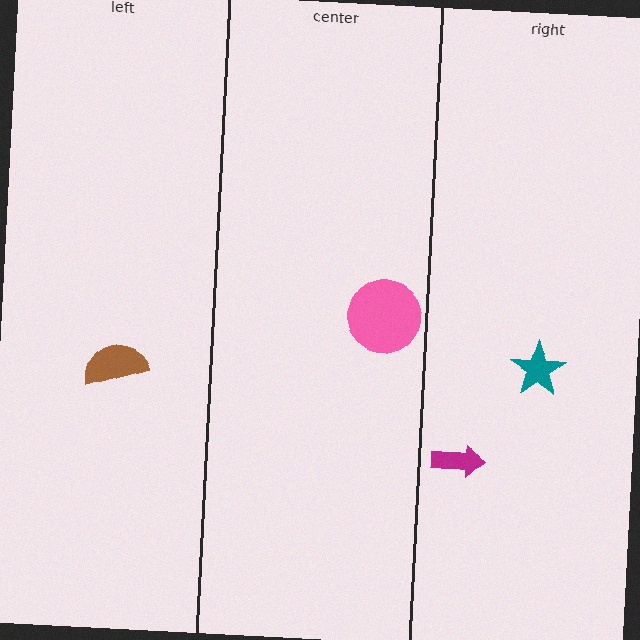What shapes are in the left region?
The brown semicircle.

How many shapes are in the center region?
1.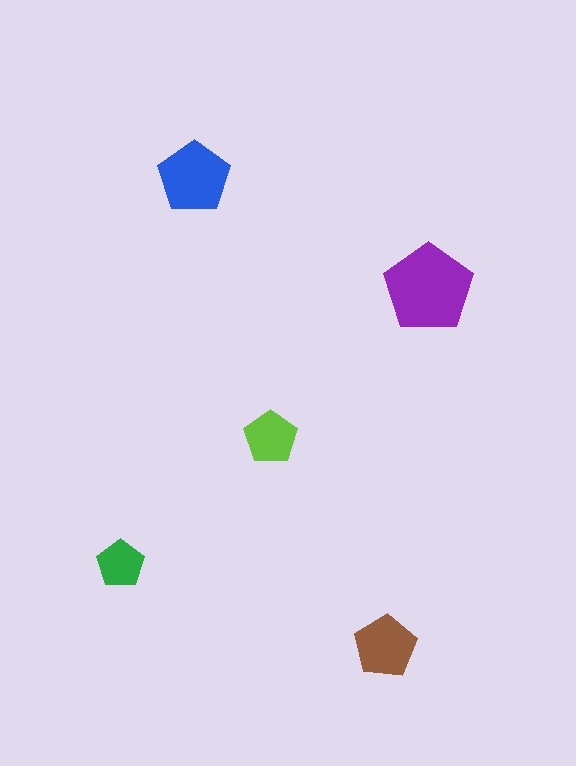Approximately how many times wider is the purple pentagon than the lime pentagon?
About 1.5 times wider.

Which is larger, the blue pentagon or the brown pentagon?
The blue one.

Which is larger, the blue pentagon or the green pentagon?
The blue one.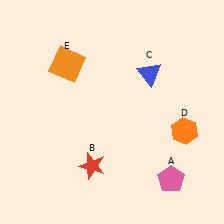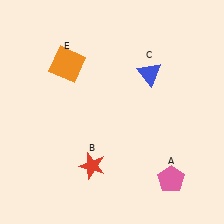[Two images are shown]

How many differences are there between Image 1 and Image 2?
There is 1 difference between the two images.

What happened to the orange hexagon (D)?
The orange hexagon (D) was removed in Image 2. It was in the bottom-right area of Image 1.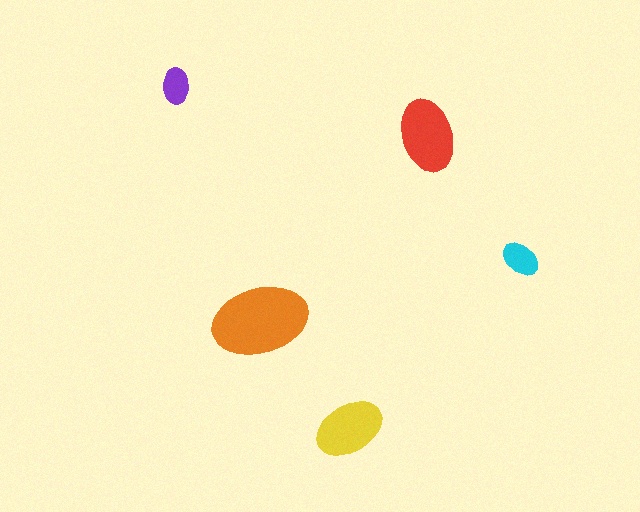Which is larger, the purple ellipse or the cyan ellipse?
The cyan one.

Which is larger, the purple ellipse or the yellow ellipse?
The yellow one.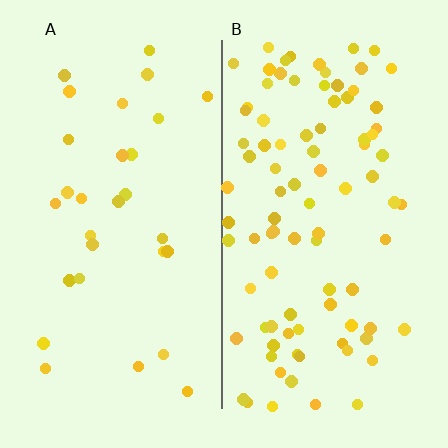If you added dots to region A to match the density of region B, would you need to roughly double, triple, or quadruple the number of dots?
Approximately triple.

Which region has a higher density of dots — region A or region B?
B (the right).